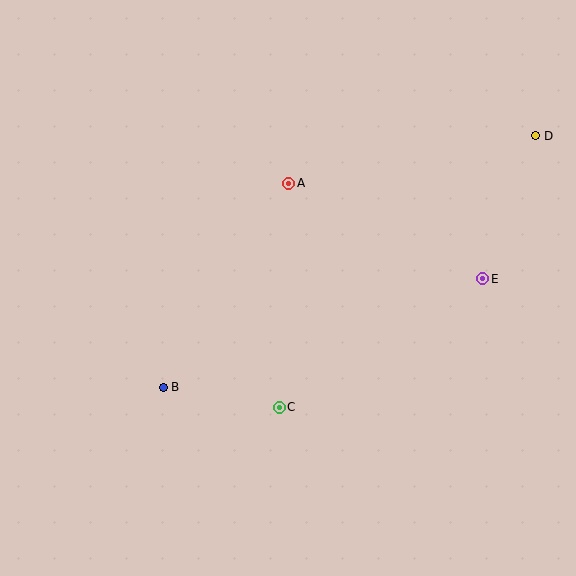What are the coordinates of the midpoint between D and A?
The midpoint between D and A is at (412, 159).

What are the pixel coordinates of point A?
Point A is at (289, 183).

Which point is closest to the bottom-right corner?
Point E is closest to the bottom-right corner.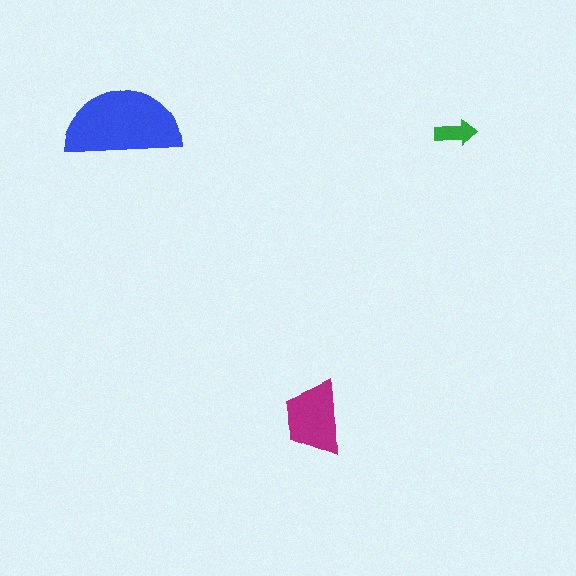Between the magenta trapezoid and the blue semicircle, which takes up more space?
The blue semicircle.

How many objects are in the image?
There are 3 objects in the image.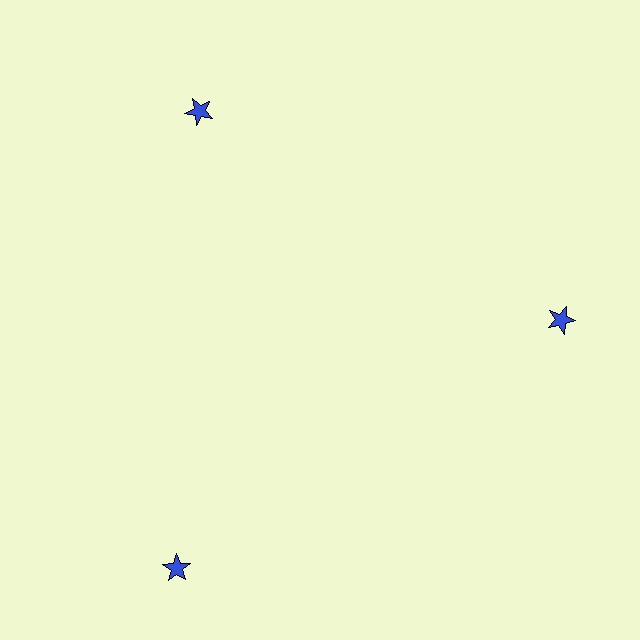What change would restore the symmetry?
The symmetry would be restored by moving it inward, back onto the ring so that all 3 stars sit at equal angles and equal distance from the center.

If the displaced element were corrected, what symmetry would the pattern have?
It would have 3-fold rotational symmetry — the pattern would map onto itself every 120 degrees.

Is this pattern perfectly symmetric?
No. The 3 blue stars are arranged in a ring, but one element near the 7 o'clock position is pushed outward from the center, breaking the 3-fold rotational symmetry.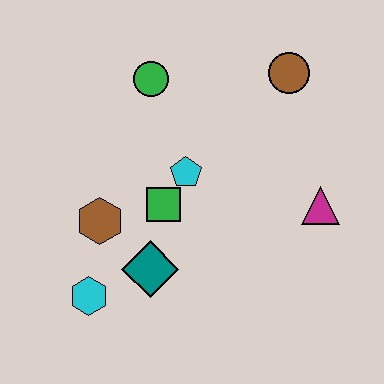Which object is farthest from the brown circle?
The cyan hexagon is farthest from the brown circle.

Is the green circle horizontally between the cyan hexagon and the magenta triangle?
Yes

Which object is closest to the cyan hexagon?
The teal diamond is closest to the cyan hexagon.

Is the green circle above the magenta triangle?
Yes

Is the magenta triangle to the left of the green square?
No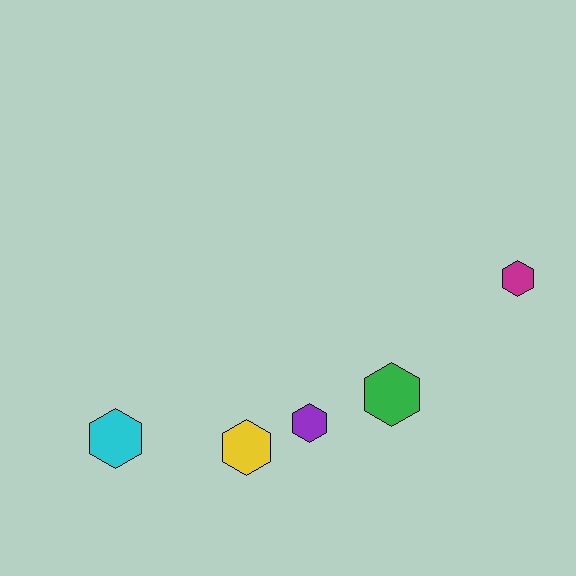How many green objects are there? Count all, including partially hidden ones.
There is 1 green object.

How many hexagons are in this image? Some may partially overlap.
There are 5 hexagons.